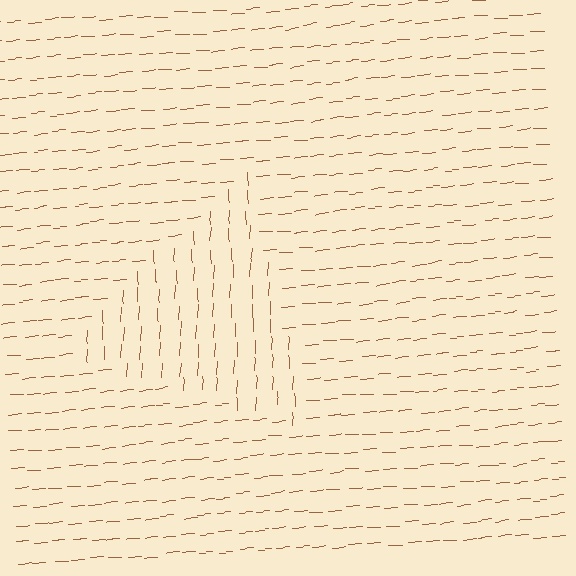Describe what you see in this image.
The image is filled with small brown line segments. A triangle region in the image has lines oriented differently from the surrounding lines, creating a visible texture boundary.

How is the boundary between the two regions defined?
The boundary is defined purely by a change in line orientation (approximately 84 degrees difference). All lines are the same color and thickness.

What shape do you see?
I see a triangle.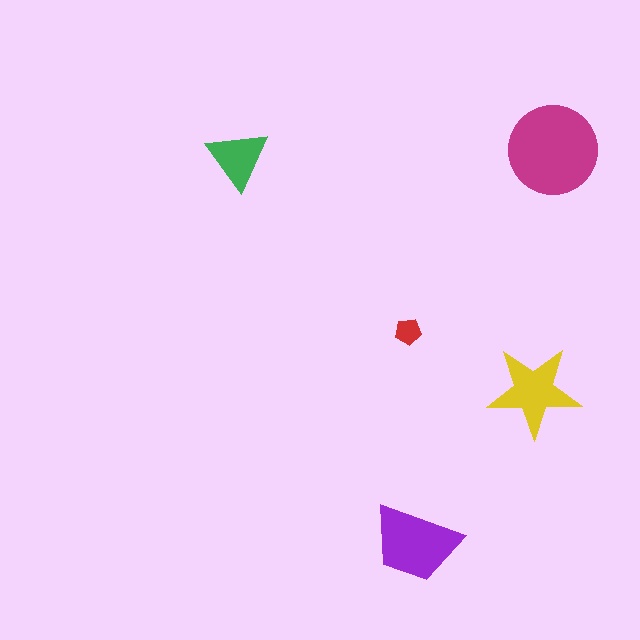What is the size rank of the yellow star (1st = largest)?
3rd.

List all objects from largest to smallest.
The magenta circle, the purple trapezoid, the yellow star, the green triangle, the red pentagon.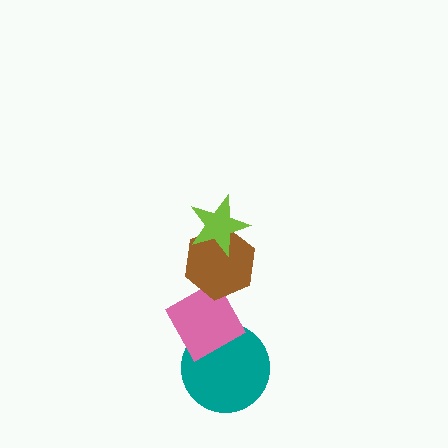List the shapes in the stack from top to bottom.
From top to bottom: the lime star, the brown hexagon, the pink diamond, the teal circle.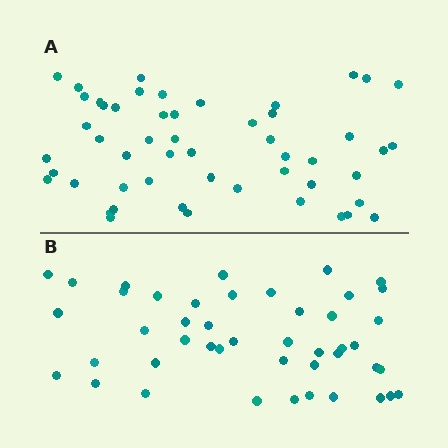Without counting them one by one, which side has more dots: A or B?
Region A (the top region) has more dots.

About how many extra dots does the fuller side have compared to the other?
Region A has roughly 8 or so more dots than region B.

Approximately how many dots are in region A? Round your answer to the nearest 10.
About 50 dots. (The exact count is 52, which rounds to 50.)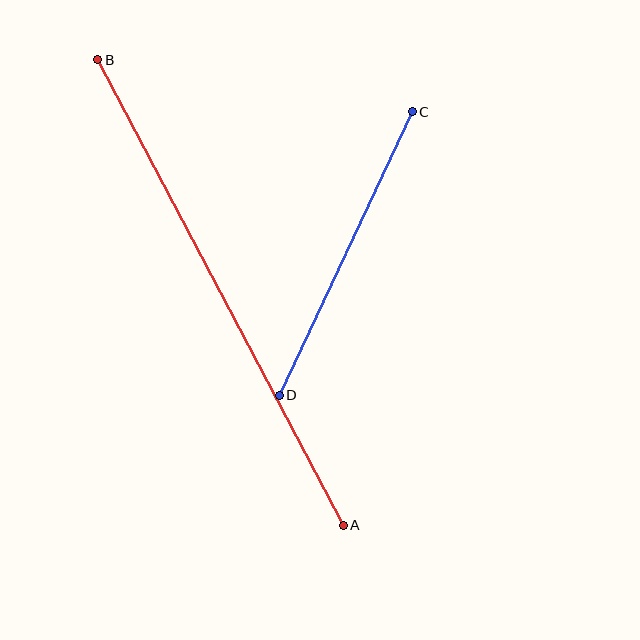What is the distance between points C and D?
The distance is approximately 313 pixels.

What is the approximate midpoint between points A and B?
The midpoint is at approximately (220, 293) pixels.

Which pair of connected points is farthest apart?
Points A and B are farthest apart.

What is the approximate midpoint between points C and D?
The midpoint is at approximately (346, 254) pixels.